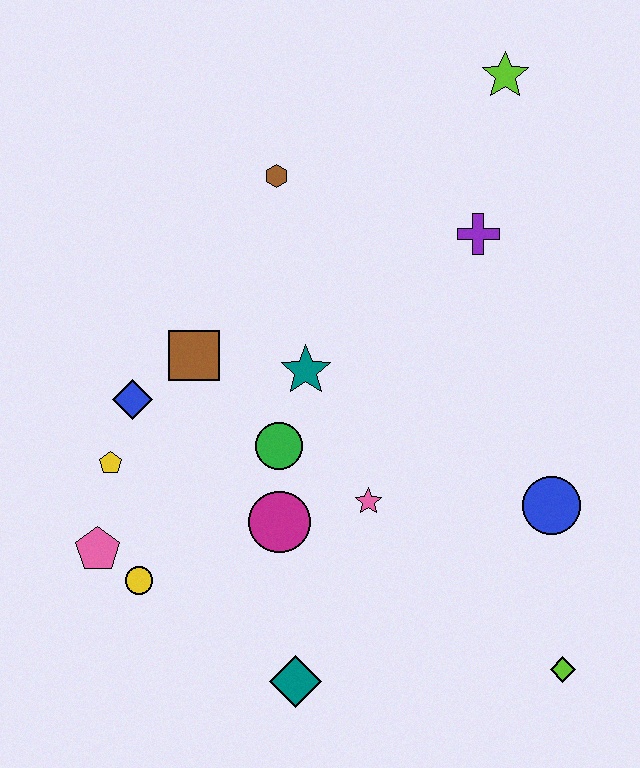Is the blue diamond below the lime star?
Yes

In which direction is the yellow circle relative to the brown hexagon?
The yellow circle is below the brown hexagon.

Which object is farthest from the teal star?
The lime diamond is farthest from the teal star.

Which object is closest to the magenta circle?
The green circle is closest to the magenta circle.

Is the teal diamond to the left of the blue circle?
Yes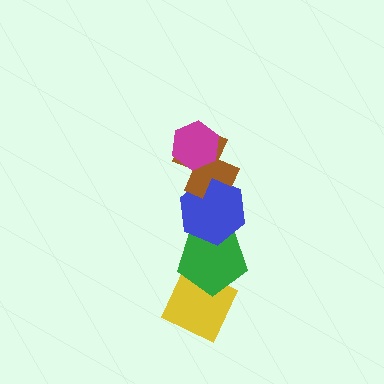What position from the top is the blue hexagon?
The blue hexagon is 3rd from the top.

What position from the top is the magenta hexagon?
The magenta hexagon is 1st from the top.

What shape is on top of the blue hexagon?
The brown cross is on top of the blue hexagon.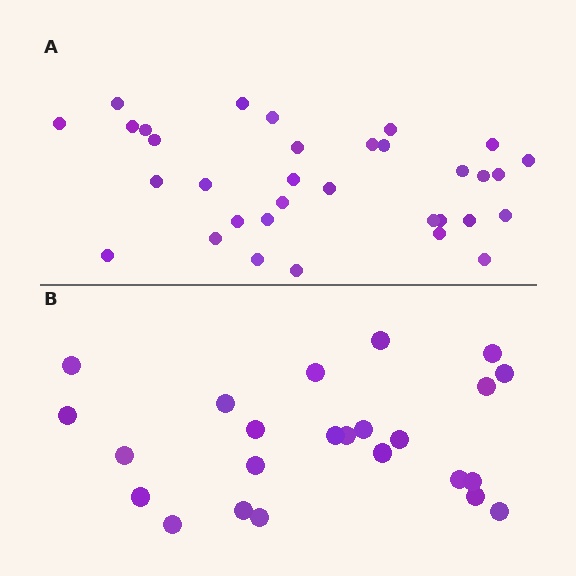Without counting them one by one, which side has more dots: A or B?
Region A (the top region) has more dots.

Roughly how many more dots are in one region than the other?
Region A has roughly 8 or so more dots than region B.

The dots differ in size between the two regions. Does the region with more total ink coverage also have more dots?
No. Region B has more total ink coverage because its dots are larger, but region A actually contains more individual dots. Total area can be misleading — the number of items is what matters here.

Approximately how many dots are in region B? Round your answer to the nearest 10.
About 20 dots. (The exact count is 24, which rounds to 20.)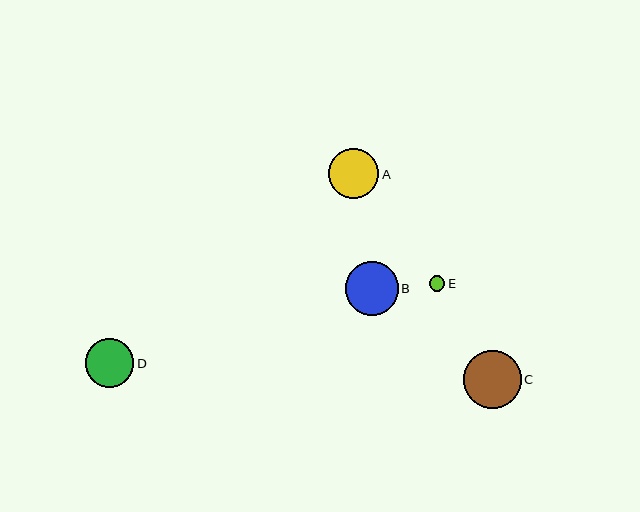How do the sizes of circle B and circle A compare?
Circle B and circle A are approximately the same size.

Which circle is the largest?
Circle C is the largest with a size of approximately 58 pixels.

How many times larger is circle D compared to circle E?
Circle D is approximately 3.2 times the size of circle E.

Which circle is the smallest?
Circle E is the smallest with a size of approximately 15 pixels.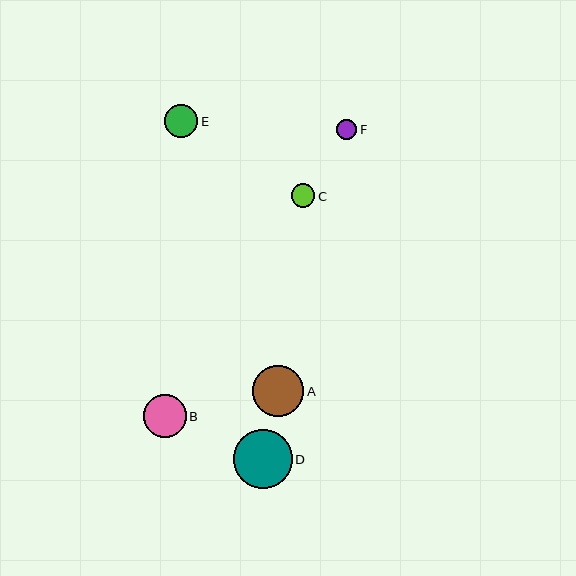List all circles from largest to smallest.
From largest to smallest: D, A, B, E, C, F.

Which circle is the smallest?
Circle F is the smallest with a size of approximately 20 pixels.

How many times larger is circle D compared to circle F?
Circle D is approximately 2.9 times the size of circle F.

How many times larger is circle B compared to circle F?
Circle B is approximately 2.1 times the size of circle F.